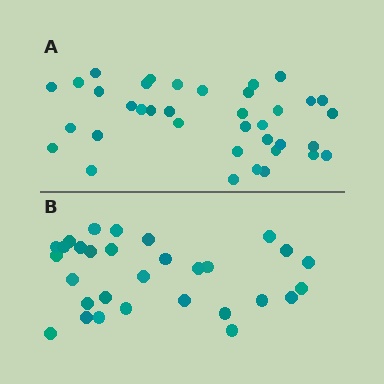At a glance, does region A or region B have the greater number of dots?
Region A (the top region) has more dots.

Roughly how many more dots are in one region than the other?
Region A has roughly 8 or so more dots than region B.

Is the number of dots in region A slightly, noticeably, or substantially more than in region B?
Region A has only slightly more — the two regions are fairly close. The ratio is roughly 1.2 to 1.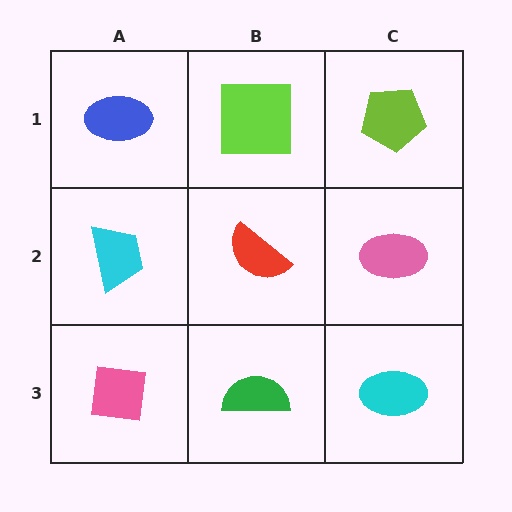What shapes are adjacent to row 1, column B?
A red semicircle (row 2, column B), a blue ellipse (row 1, column A), a lime pentagon (row 1, column C).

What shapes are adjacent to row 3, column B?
A red semicircle (row 2, column B), a pink square (row 3, column A), a cyan ellipse (row 3, column C).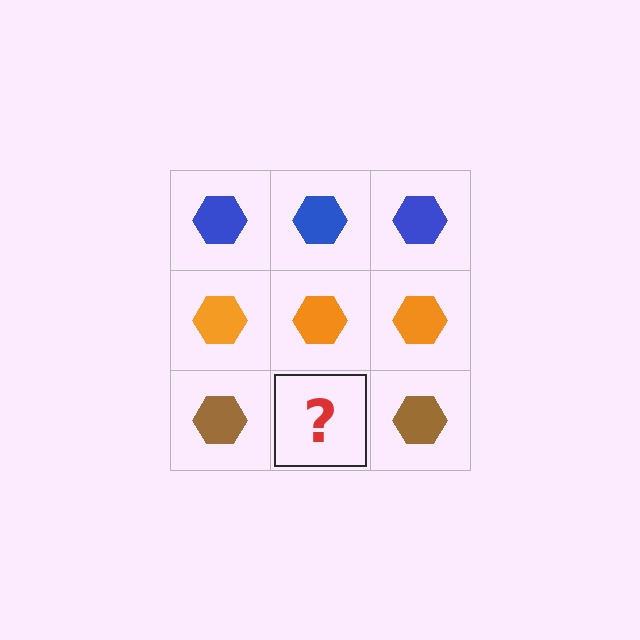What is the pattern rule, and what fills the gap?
The rule is that each row has a consistent color. The gap should be filled with a brown hexagon.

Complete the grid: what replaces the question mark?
The question mark should be replaced with a brown hexagon.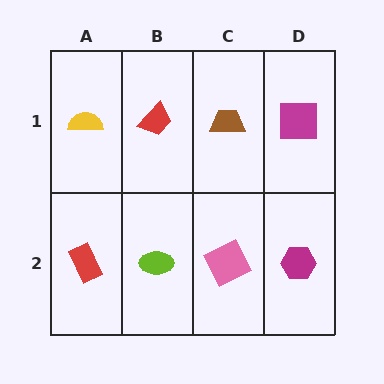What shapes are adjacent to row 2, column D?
A magenta square (row 1, column D), a pink square (row 2, column C).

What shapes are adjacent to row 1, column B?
A lime ellipse (row 2, column B), a yellow semicircle (row 1, column A), a brown trapezoid (row 1, column C).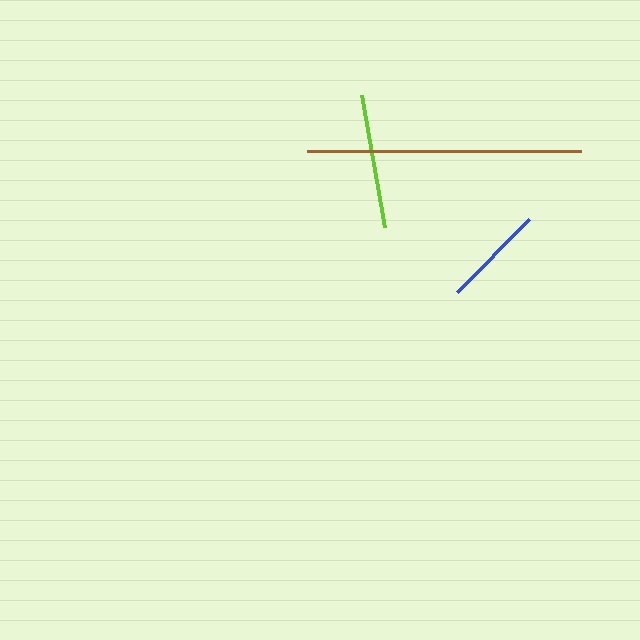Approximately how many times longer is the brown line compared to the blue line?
The brown line is approximately 2.7 times the length of the blue line.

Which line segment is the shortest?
The blue line is the shortest at approximately 103 pixels.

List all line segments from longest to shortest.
From longest to shortest: brown, lime, blue.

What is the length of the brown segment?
The brown segment is approximately 274 pixels long.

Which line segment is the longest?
The brown line is the longest at approximately 274 pixels.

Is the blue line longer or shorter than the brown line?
The brown line is longer than the blue line.